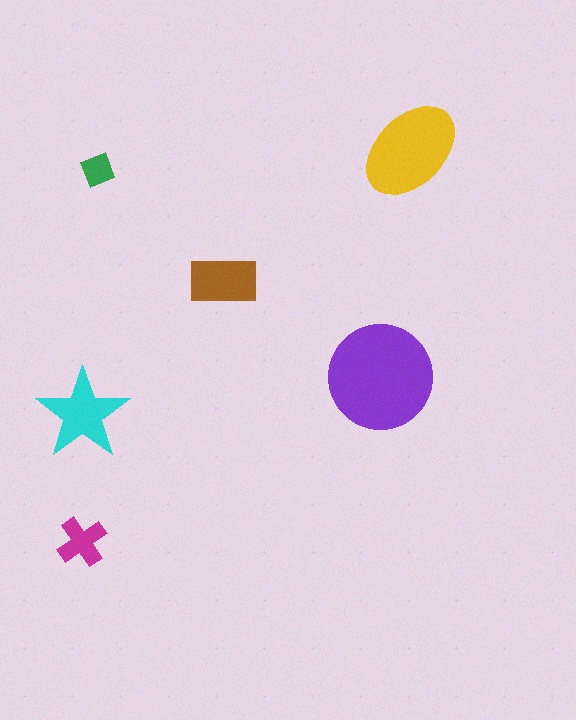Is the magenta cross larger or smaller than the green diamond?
Larger.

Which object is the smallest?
The green diamond.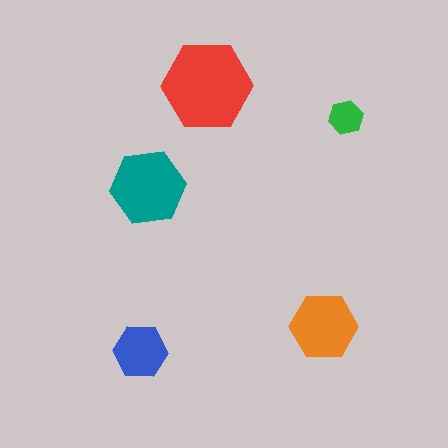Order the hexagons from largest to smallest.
the red one, the teal one, the orange one, the blue one, the green one.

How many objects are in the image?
There are 5 objects in the image.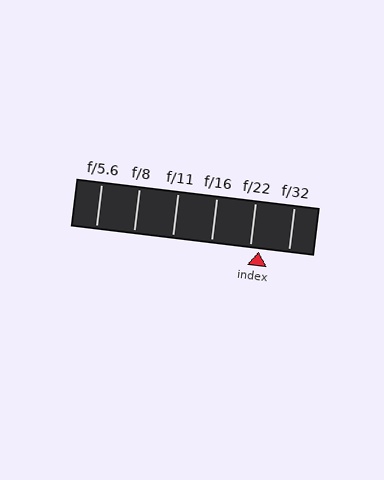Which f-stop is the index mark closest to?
The index mark is closest to f/22.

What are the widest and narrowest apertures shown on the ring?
The widest aperture shown is f/5.6 and the narrowest is f/32.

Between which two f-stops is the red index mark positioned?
The index mark is between f/22 and f/32.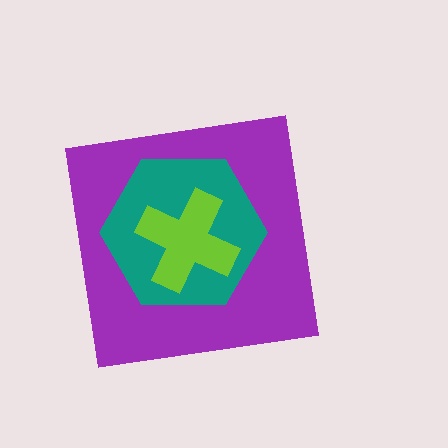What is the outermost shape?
The purple square.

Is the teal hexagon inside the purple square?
Yes.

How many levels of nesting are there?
3.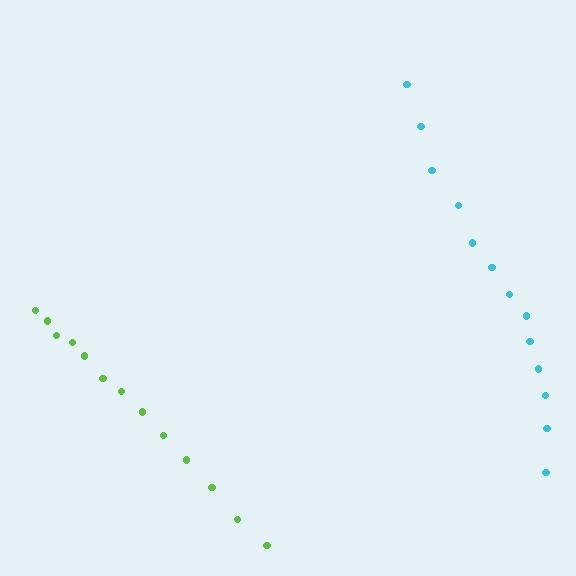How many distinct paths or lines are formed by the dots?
There are 2 distinct paths.